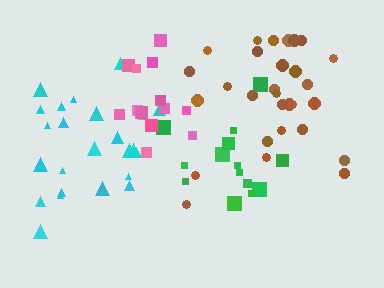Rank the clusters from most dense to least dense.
pink, green, brown, cyan.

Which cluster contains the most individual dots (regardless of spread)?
Brown (29).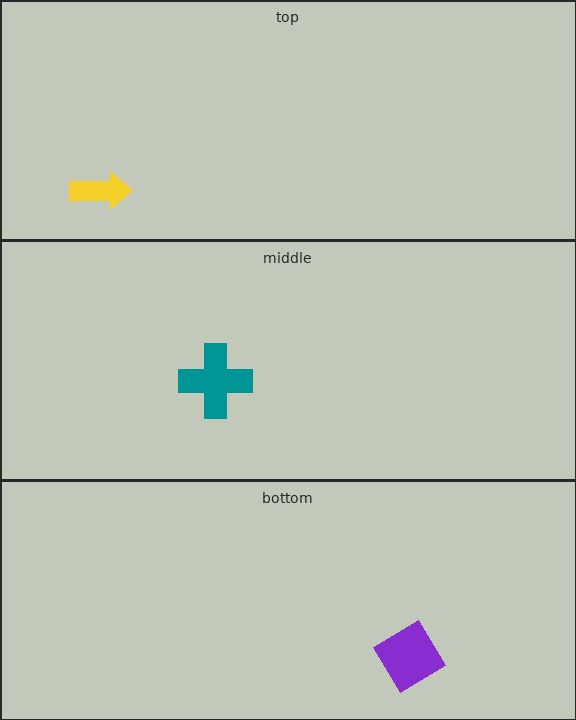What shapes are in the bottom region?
The purple diamond.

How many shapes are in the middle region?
1.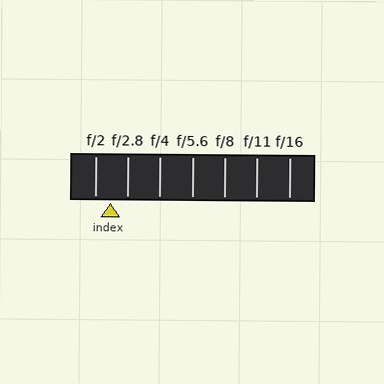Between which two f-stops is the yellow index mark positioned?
The index mark is between f/2 and f/2.8.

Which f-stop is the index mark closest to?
The index mark is closest to f/2.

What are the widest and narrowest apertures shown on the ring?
The widest aperture shown is f/2 and the narrowest is f/16.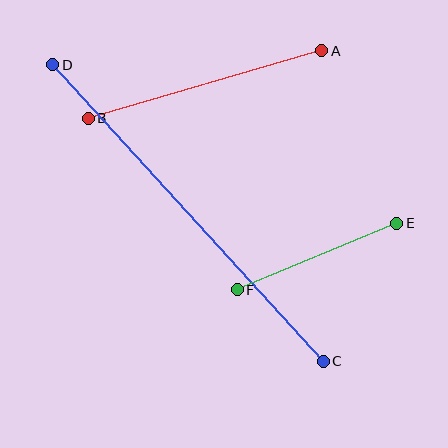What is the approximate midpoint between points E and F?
The midpoint is at approximately (317, 256) pixels.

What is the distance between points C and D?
The distance is approximately 402 pixels.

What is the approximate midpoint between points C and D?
The midpoint is at approximately (188, 213) pixels.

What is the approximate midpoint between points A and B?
The midpoint is at approximately (205, 84) pixels.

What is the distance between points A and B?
The distance is approximately 243 pixels.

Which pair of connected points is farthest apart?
Points C and D are farthest apart.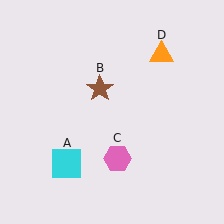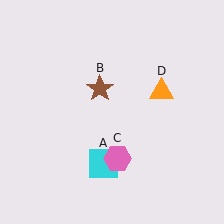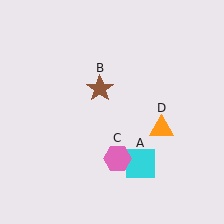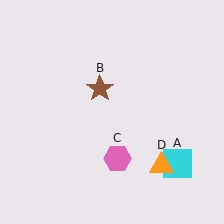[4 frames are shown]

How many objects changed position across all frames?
2 objects changed position: cyan square (object A), orange triangle (object D).